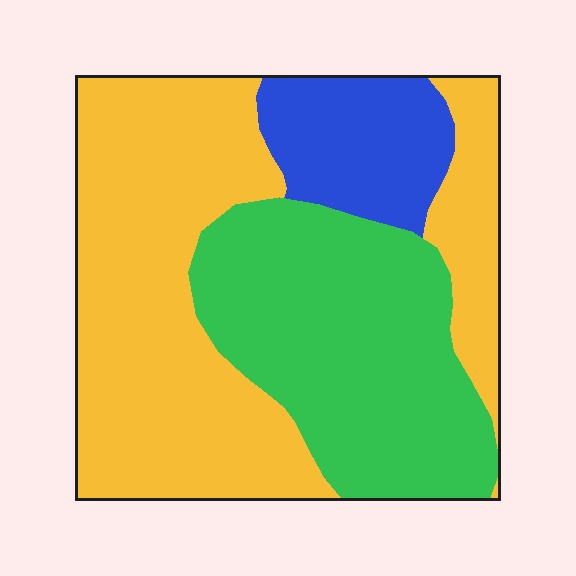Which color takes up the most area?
Yellow, at roughly 50%.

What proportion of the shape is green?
Green takes up about one third (1/3) of the shape.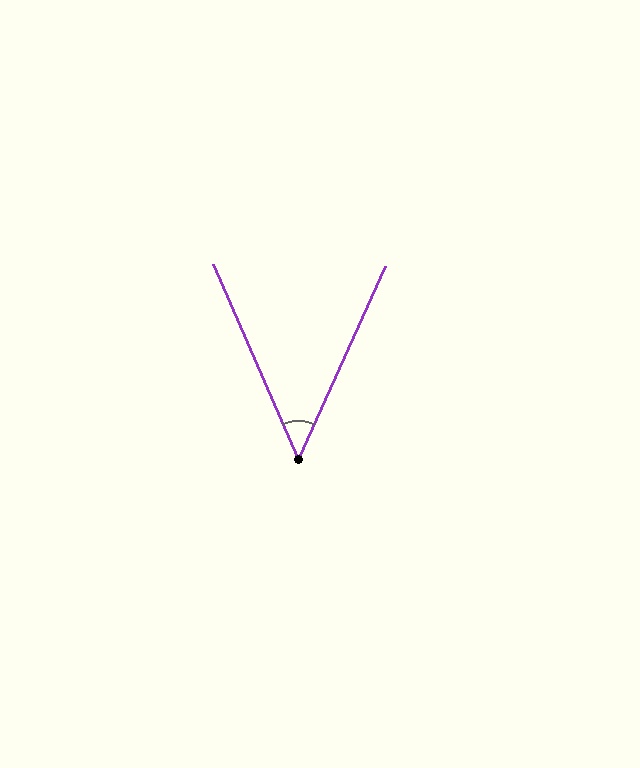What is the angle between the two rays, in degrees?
Approximately 48 degrees.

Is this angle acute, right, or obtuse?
It is acute.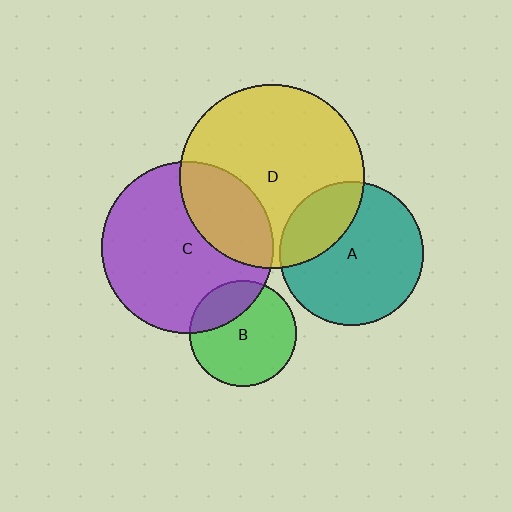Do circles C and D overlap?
Yes.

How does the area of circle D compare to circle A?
Approximately 1.6 times.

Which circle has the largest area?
Circle D (yellow).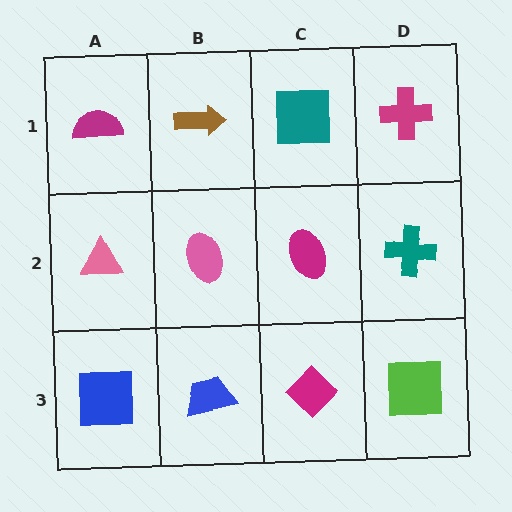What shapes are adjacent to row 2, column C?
A teal square (row 1, column C), a magenta diamond (row 3, column C), a pink ellipse (row 2, column B), a teal cross (row 2, column D).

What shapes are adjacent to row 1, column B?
A pink ellipse (row 2, column B), a magenta semicircle (row 1, column A), a teal square (row 1, column C).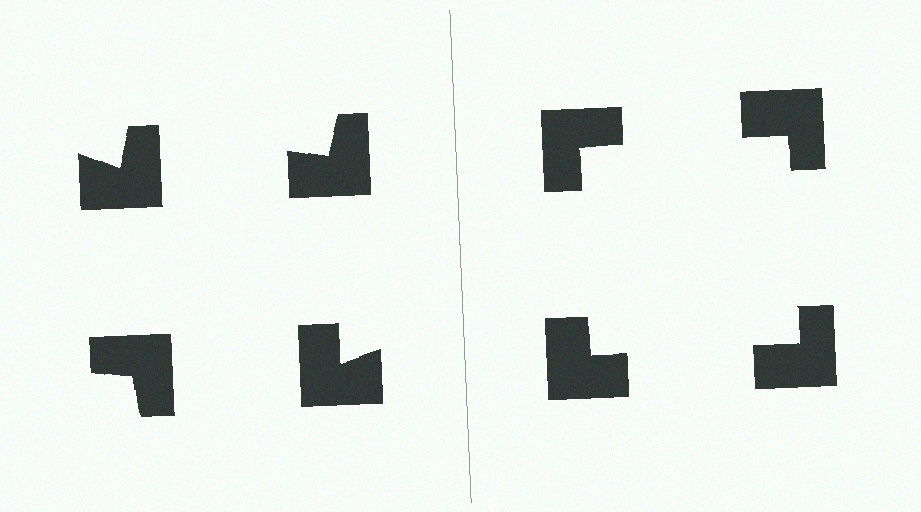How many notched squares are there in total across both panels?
8 — 4 on each side.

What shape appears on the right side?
An illusory square.